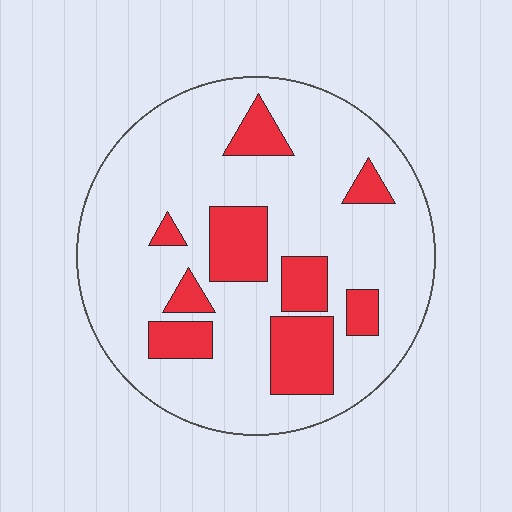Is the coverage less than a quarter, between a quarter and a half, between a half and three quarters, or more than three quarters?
Less than a quarter.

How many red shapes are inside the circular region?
9.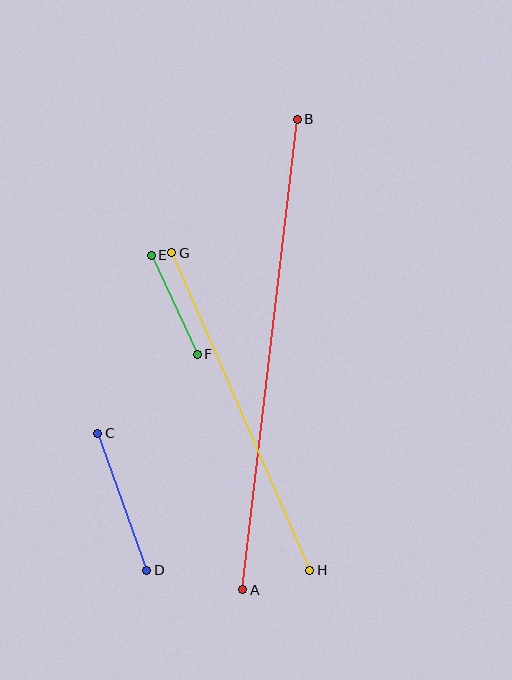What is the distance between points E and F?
The distance is approximately 109 pixels.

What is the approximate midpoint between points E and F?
The midpoint is at approximately (174, 305) pixels.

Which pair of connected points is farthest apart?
Points A and B are farthest apart.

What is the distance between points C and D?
The distance is approximately 146 pixels.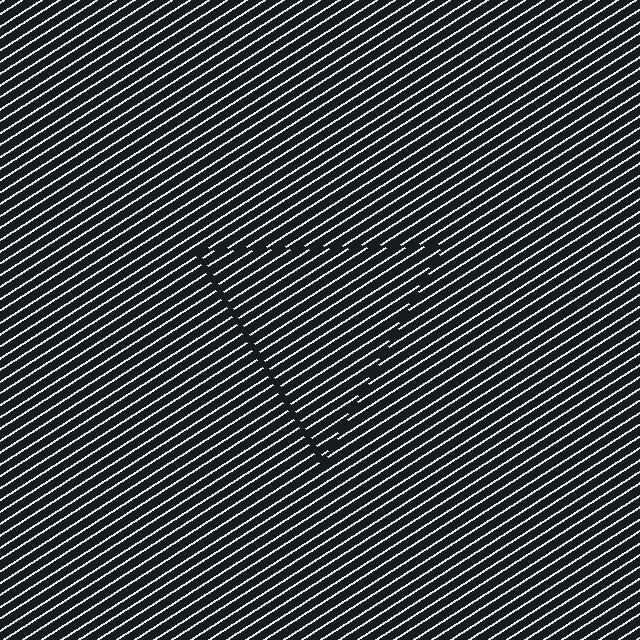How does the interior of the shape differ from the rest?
The interior of the shape contains the same grating, shifted by half a period — the contour is defined by the phase discontinuity where line-ends from the inner and outer gratings abut.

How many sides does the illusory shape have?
3 sides — the line-ends trace a triangle.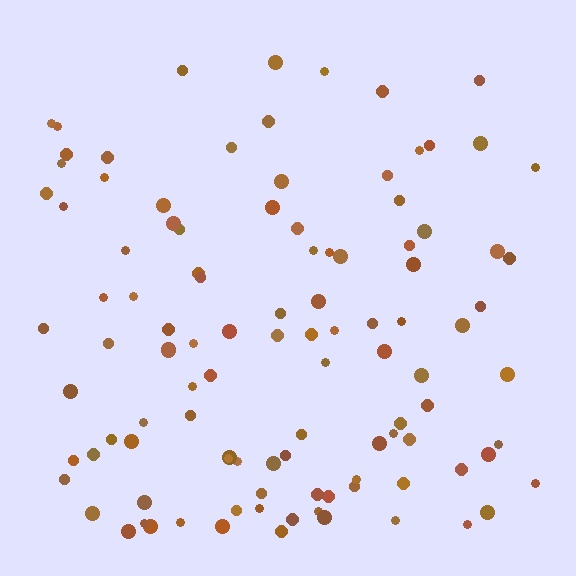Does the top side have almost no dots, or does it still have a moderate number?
Still a moderate number, just noticeably fewer than the bottom.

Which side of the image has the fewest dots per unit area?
The top.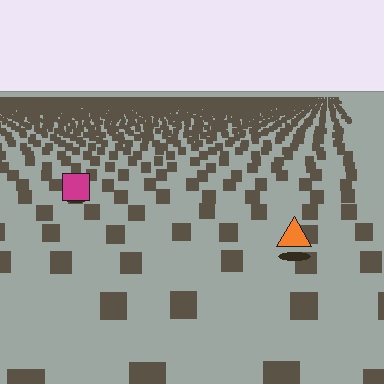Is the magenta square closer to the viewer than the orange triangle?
No. The orange triangle is closer — you can tell from the texture gradient: the ground texture is coarser near it.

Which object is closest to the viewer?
The orange triangle is closest. The texture marks near it are larger and more spread out.